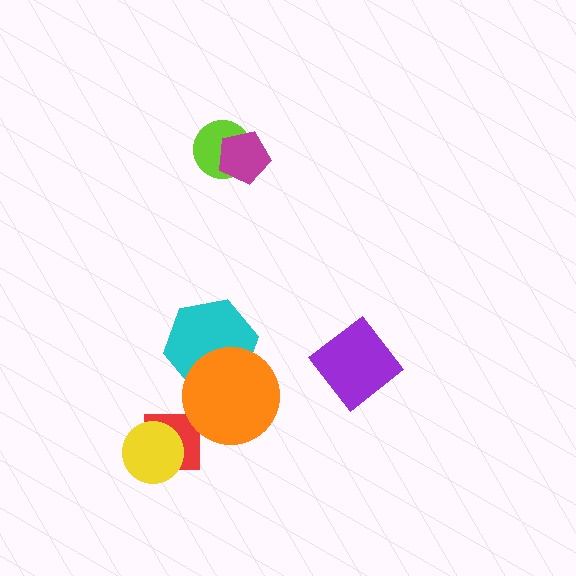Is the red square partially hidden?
Yes, it is partially covered by another shape.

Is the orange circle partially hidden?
No, no other shape covers it.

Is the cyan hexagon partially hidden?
Yes, it is partially covered by another shape.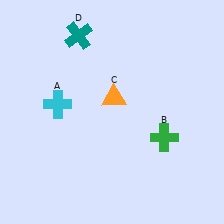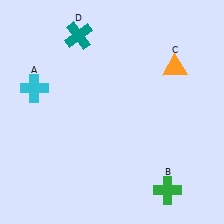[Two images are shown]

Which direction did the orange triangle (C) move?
The orange triangle (C) moved right.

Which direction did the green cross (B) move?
The green cross (B) moved down.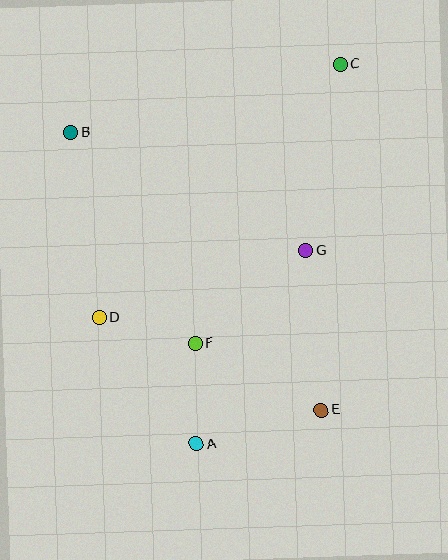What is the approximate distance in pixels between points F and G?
The distance between F and G is approximately 145 pixels.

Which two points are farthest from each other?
Points A and C are farthest from each other.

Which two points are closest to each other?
Points D and F are closest to each other.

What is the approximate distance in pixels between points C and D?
The distance between C and D is approximately 349 pixels.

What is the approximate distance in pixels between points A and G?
The distance between A and G is approximately 222 pixels.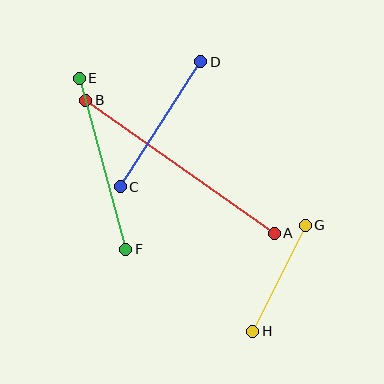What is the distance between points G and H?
The distance is approximately 119 pixels.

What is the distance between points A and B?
The distance is approximately 230 pixels.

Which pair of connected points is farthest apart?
Points A and B are farthest apart.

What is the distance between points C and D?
The distance is approximately 149 pixels.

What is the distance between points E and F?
The distance is approximately 177 pixels.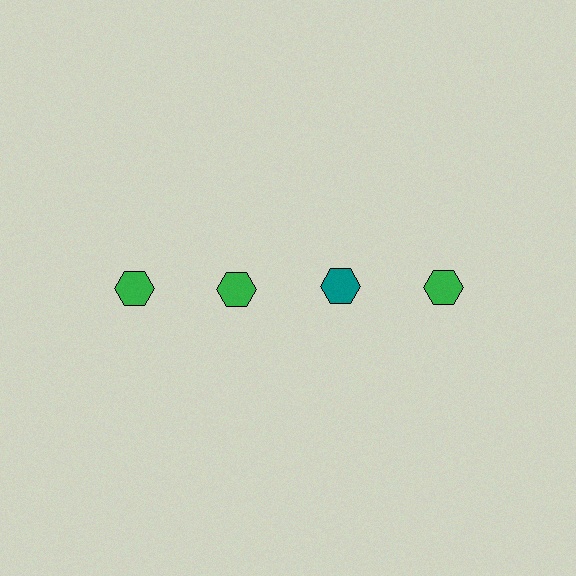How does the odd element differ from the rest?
It has a different color: teal instead of green.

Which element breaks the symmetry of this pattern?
The teal hexagon in the top row, center column breaks the symmetry. All other shapes are green hexagons.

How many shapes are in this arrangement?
There are 4 shapes arranged in a grid pattern.